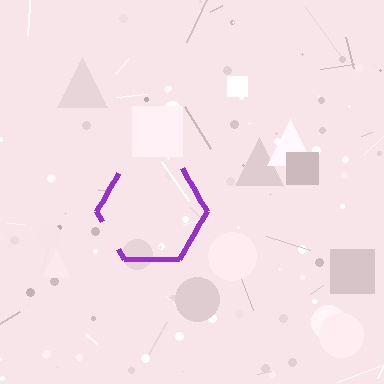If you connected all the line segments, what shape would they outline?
They would outline a hexagon.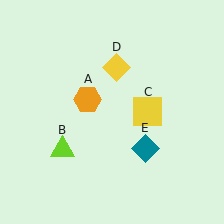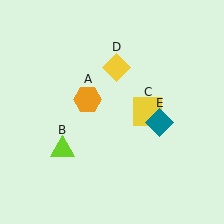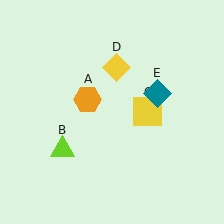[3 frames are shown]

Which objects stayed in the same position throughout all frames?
Orange hexagon (object A) and lime triangle (object B) and yellow square (object C) and yellow diamond (object D) remained stationary.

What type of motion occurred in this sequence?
The teal diamond (object E) rotated counterclockwise around the center of the scene.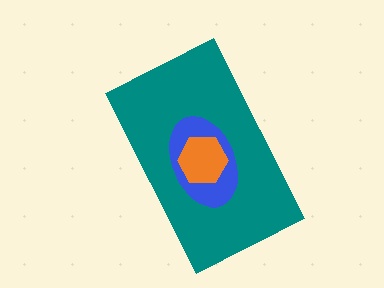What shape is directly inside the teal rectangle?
The blue ellipse.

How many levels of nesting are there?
3.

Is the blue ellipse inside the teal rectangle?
Yes.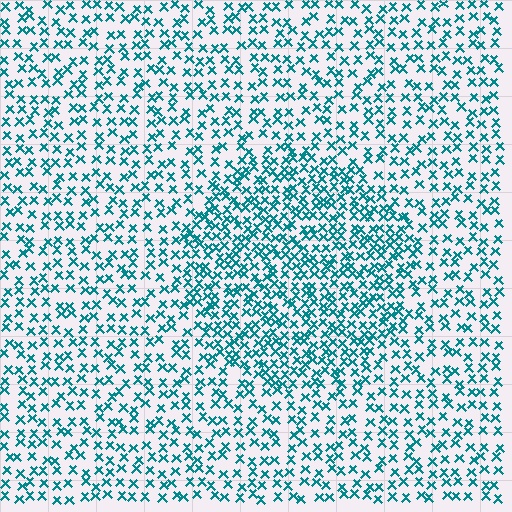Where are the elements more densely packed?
The elements are more densely packed inside the circle boundary.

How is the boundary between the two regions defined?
The boundary is defined by a change in element density (approximately 1.8x ratio). All elements are the same color, size, and shape.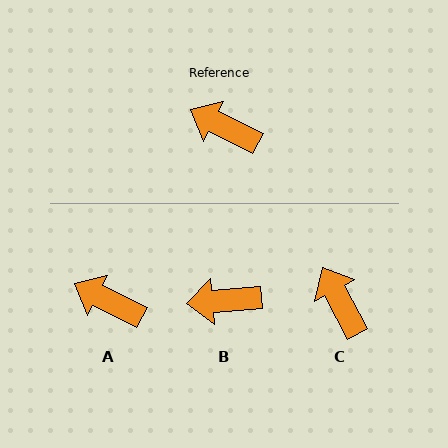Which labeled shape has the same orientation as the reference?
A.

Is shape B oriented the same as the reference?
No, it is off by about 31 degrees.